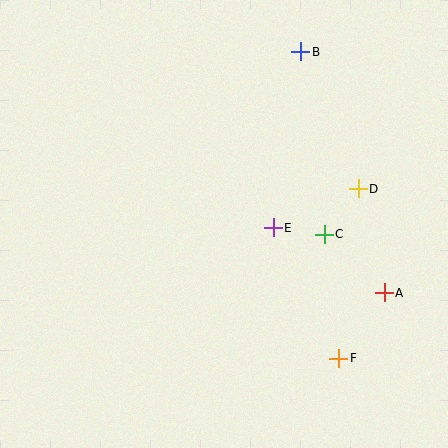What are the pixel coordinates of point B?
Point B is at (301, 51).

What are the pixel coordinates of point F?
Point F is at (339, 358).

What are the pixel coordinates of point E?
Point E is at (273, 228).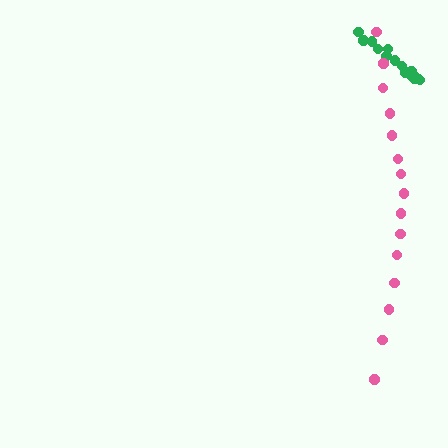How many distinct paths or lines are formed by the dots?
There are 2 distinct paths.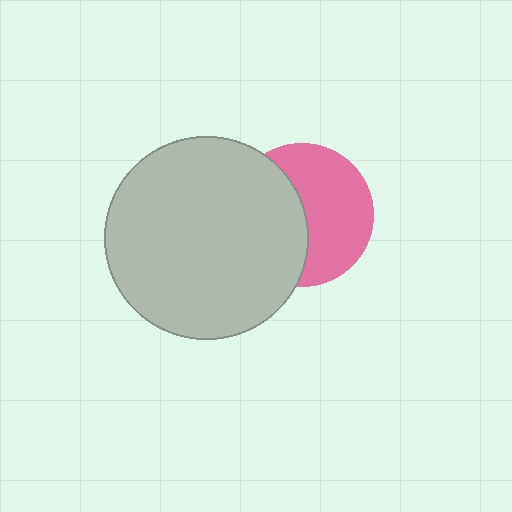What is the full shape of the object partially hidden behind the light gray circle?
The partially hidden object is a pink circle.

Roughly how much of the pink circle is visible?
About half of it is visible (roughly 54%).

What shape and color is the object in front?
The object in front is a light gray circle.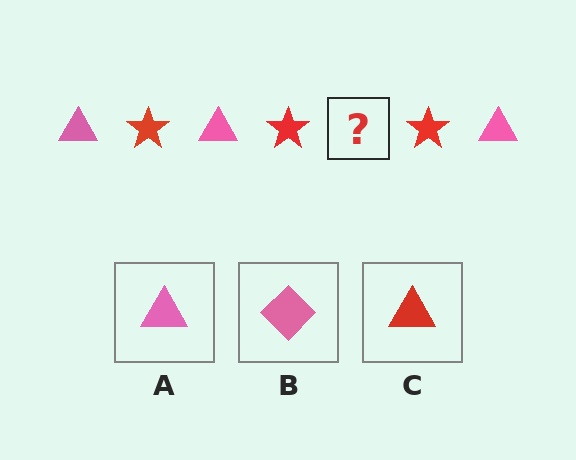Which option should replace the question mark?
Option A.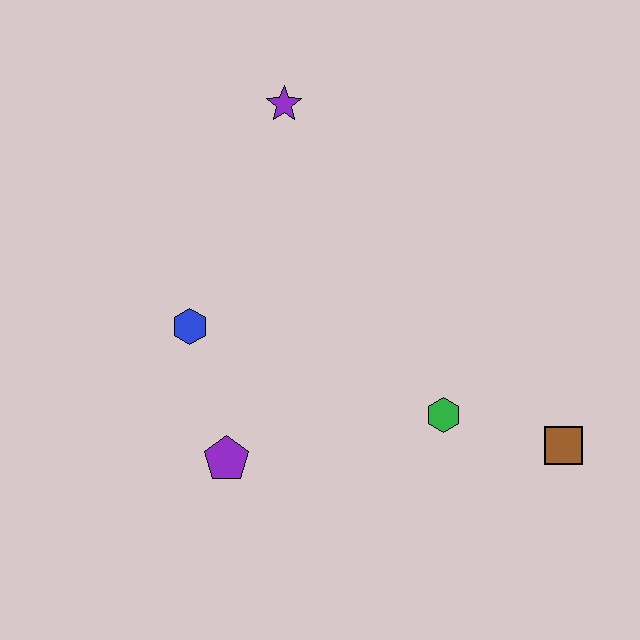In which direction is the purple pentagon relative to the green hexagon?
The purple pentagon is to the left of the green hexagon.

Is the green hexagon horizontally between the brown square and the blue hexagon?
Yes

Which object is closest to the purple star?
The blue hexagon is closest to the purple star.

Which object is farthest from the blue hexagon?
The brown square is farthest from the blue hexagon.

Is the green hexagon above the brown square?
Yes